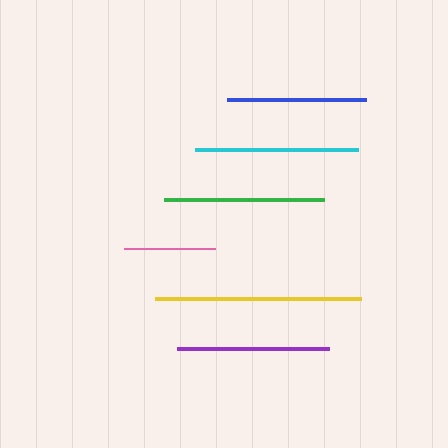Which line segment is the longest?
The yellow line is the longest at approximately 206 pixels.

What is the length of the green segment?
The green segment is approximately 160 pixels long.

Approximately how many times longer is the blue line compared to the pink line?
The blue line is approximately 1.5 times the length of the pink line.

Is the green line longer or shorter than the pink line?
The green line is longer than the pink line.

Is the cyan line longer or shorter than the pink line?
The cyan line is longer than the pink line.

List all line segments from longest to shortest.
From longest to shortest: yellow, cyan, green, purple, blue, pink.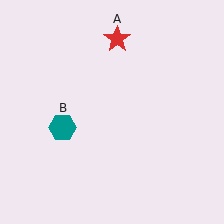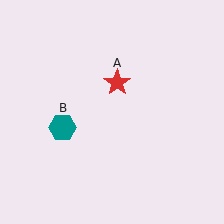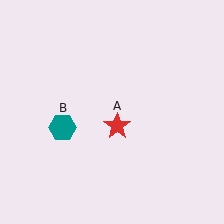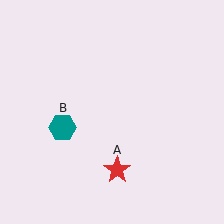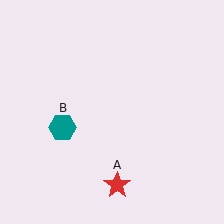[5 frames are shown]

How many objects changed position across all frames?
1 object changed position: red star (object A).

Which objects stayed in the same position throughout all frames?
Teal hexagon (object B) remained stationary.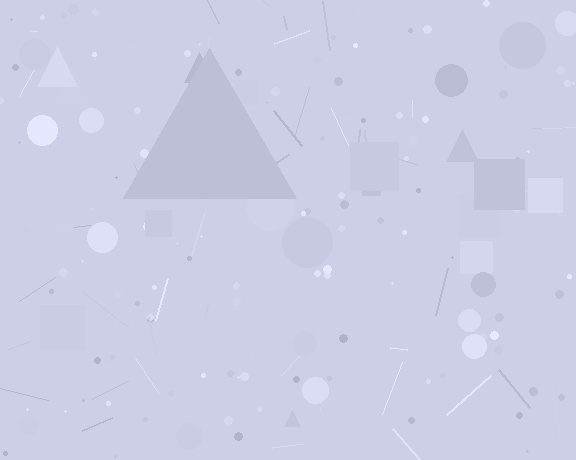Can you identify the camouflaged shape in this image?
The camouflaged shape is a triangle.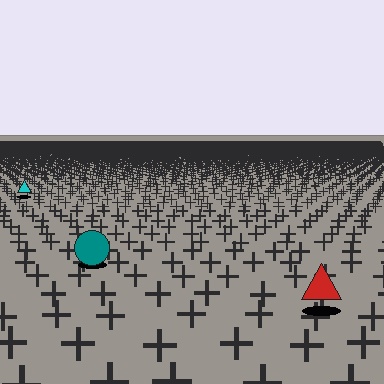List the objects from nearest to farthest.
From nearest to farthest: the red triangle, the teal circle, the cyan triangle.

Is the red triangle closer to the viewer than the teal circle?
Yes. The red triangle is closer — you can tell from the texture gradient: the ground texture is coarser near it.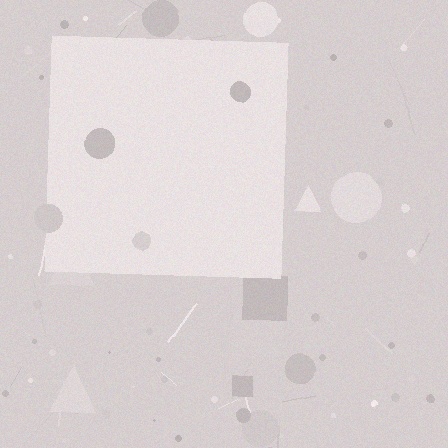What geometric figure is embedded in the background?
A square is embedded in the background.